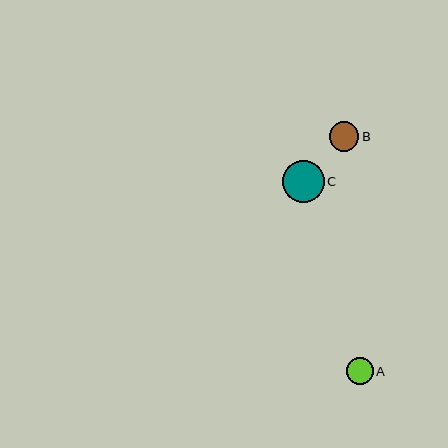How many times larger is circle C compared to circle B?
Circle C is approximately 1.4 times the size of circle B.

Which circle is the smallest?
Circle A is the smallest with a size of approximately 27 pixels.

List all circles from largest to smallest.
From largest to smallest: C, B, A.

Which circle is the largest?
Circle C is the largest with a size of approximately 42 pixels.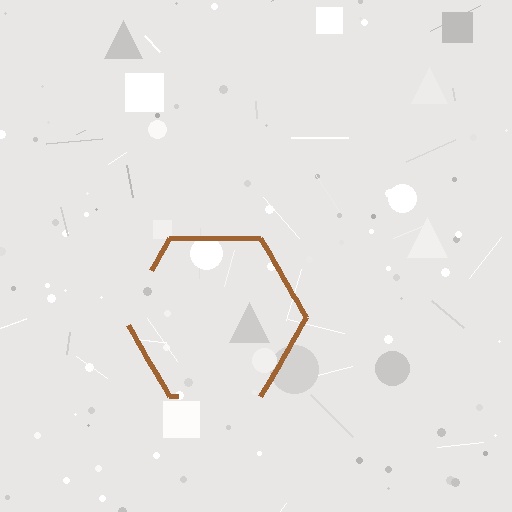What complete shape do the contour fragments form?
The contour fragments form a hexagon.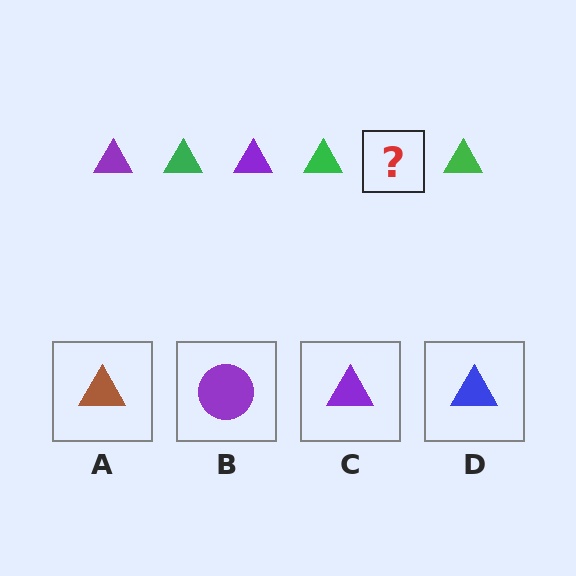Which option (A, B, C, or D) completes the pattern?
C.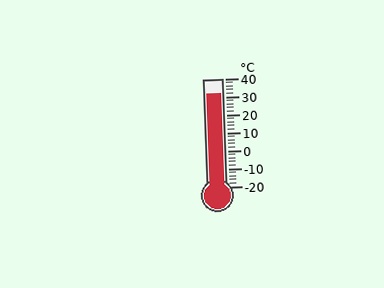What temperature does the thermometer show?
The thermometer shows approximately 32°C.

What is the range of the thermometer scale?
The thermometer scale ranges from -20°C to 40°C.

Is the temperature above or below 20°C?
The temperature is above 20°C.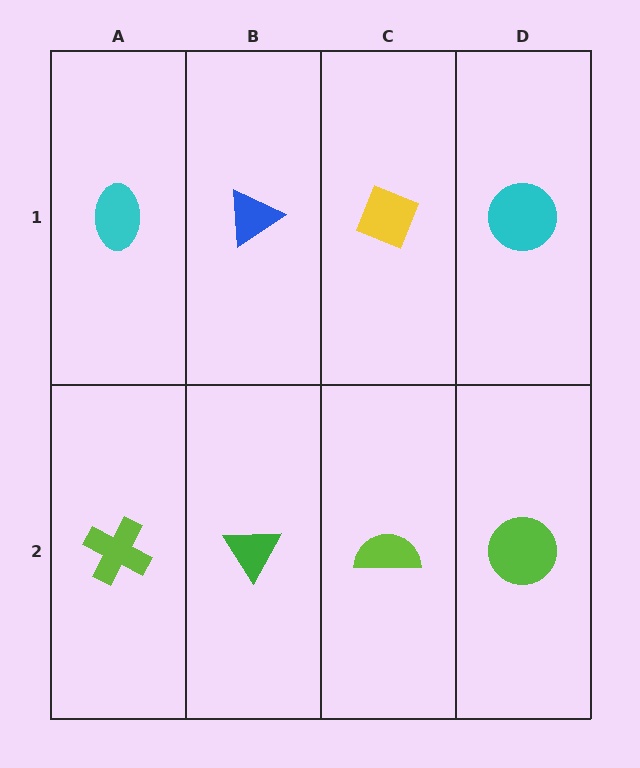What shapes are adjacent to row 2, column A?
A cyan ellipse (row 1, column A), a green triangle (row 2, column B).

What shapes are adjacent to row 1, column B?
A green triangle (row 2, column B), a cyan ellipse (row 1, column A), a yellow diamond (row 1, column C).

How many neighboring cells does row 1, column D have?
2.